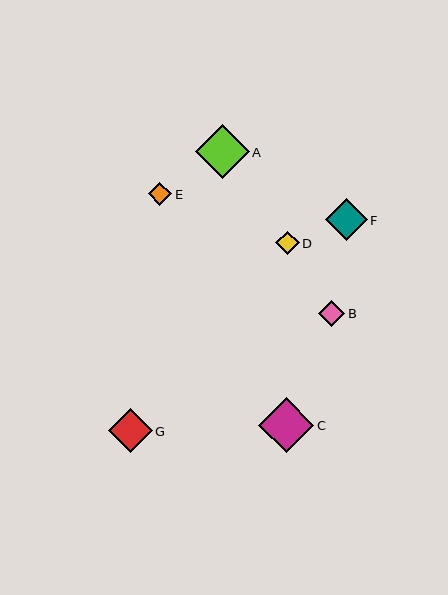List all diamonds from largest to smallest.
From largest to smallest: C, A, G, F, B, D, E.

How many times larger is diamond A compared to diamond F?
Diamond A is approximately 1.3 times the size of diamond F.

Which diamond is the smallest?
Diamond E is the smallest with a size of approximately 23 pixels.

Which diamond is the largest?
Diamond C is the largest with a size of approximately 55 pixels.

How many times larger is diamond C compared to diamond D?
Diamond C is approximately 2.3 times the size of diamond D.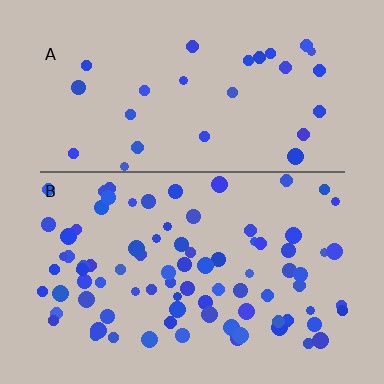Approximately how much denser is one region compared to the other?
Approximately 3.0× — region B over region A.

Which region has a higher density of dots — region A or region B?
B (the bottom).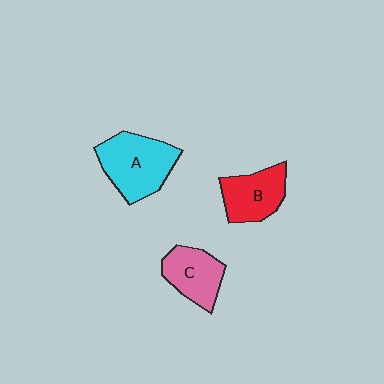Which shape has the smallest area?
Shape C (pink).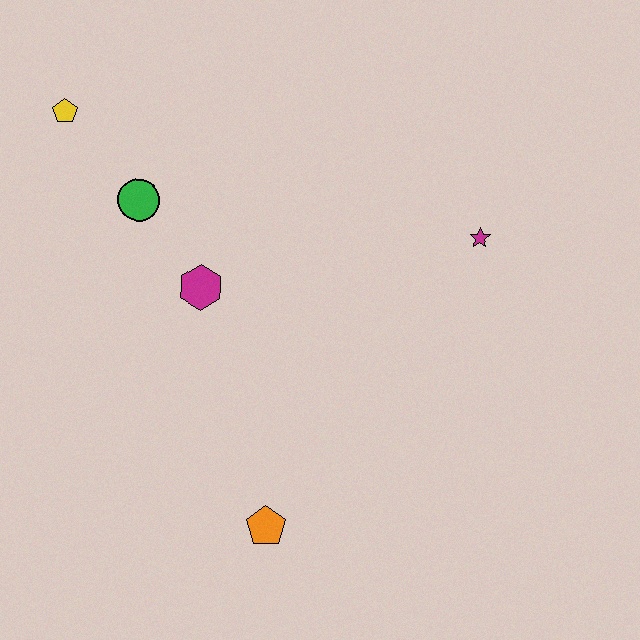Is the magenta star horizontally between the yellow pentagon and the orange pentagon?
No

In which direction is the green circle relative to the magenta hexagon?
The green circle is above the magenta hexagon.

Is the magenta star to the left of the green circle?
No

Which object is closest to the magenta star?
The magenta hexagon is closest to the magenta star.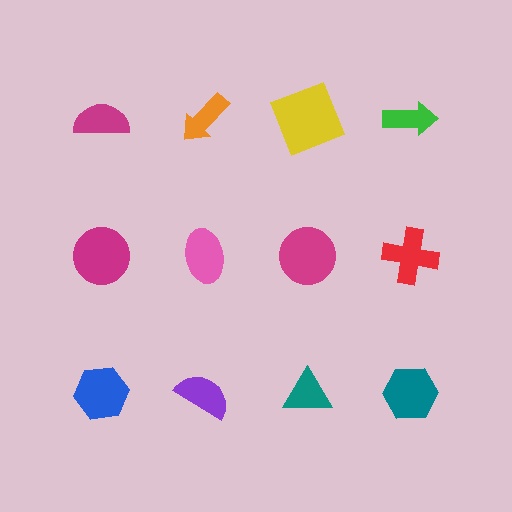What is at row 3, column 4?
A teal hexagon.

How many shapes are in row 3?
4 shapes.